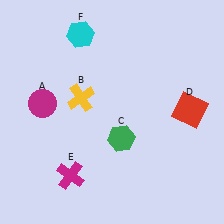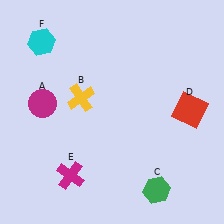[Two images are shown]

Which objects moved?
The objects that moved are: the green hexagon (C), the cyan hexagon (F).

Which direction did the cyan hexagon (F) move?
The cyan hexagon (F) moved left.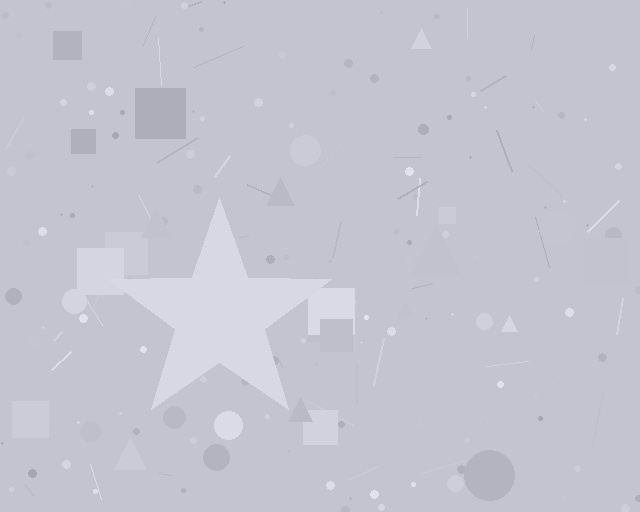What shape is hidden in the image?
A star is hidden in the image.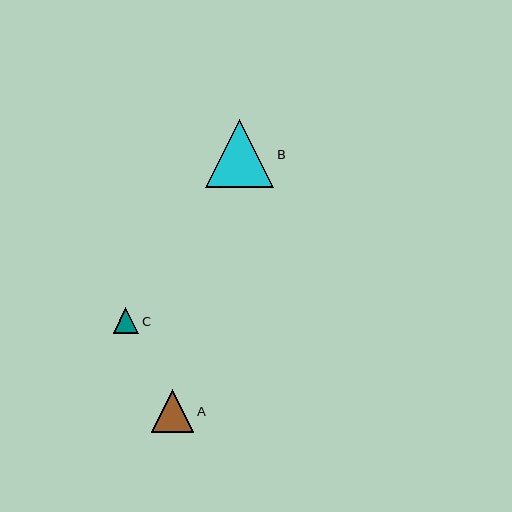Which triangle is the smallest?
Triangle C is the smallest with a size of approximately 25 pixels.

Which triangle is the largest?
Triangle B is the largest with a size of approximately 68 pixels.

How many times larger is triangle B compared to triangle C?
Triangle B is approximately 2.7 times the size of triangle C.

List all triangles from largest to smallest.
From largest to smallest: B, A, C.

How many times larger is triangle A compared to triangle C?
Triangle A is approximately 1.7 times the size of triangle C.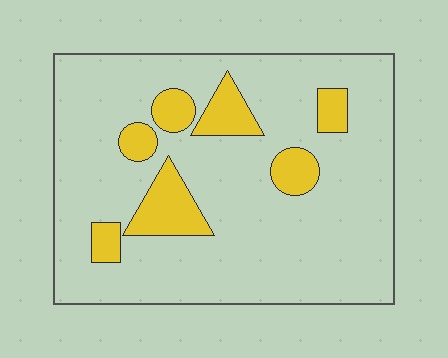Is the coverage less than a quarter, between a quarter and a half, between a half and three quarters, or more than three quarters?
Less than a quarter.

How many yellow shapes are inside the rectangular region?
7.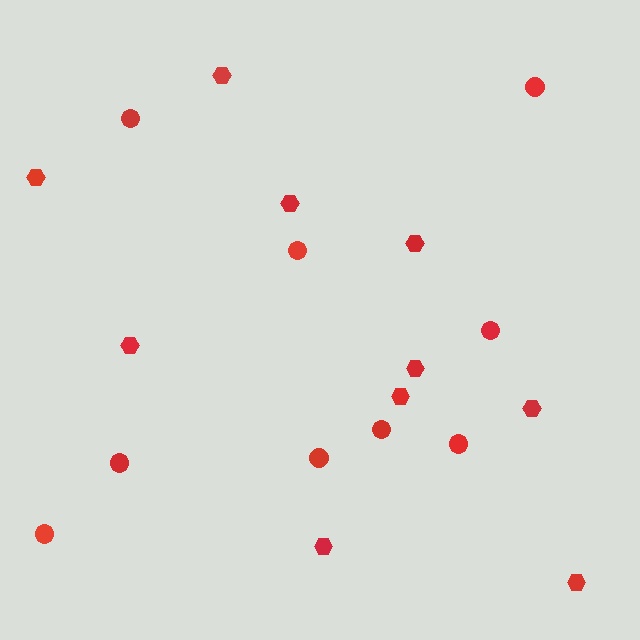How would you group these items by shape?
There are 2 groups: one group of circles (9) and one group of hexagons (10).